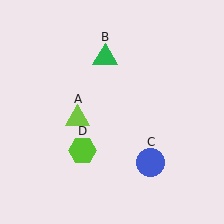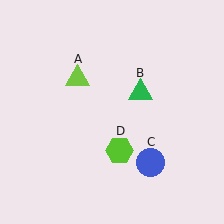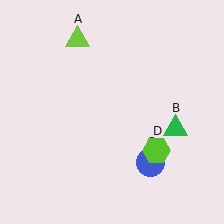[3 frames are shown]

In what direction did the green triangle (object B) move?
The green triangle (object B) moved down and to the right.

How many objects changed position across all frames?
3 objects changed position: lime triangle (object A), green triangle (object B), lime hexagon (object D).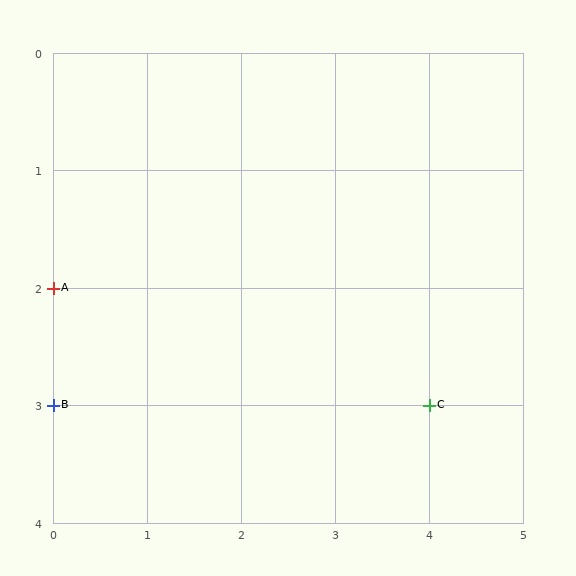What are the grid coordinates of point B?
Point B is at grid coordinates (0, 3).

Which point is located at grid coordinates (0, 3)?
Point B is at (0, 3).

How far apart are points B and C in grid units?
Points B and C are 4 columns apart.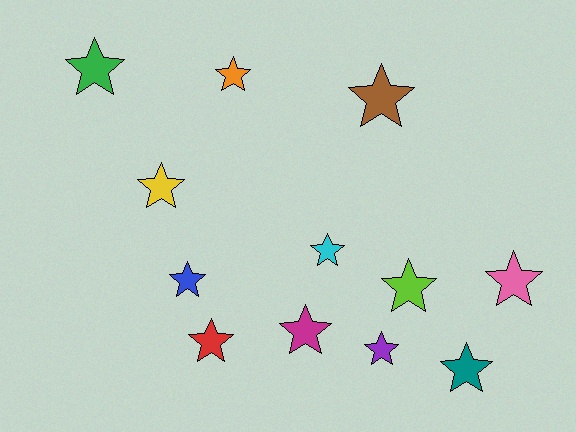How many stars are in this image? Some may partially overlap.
There are 12 stars.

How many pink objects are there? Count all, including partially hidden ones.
There is 1 pink object.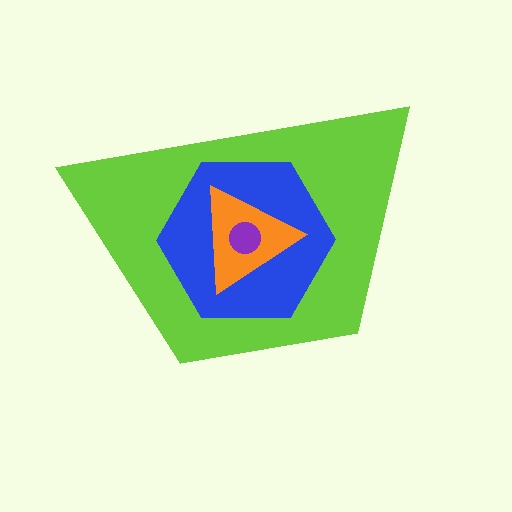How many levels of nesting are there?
4.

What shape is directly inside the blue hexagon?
The orange triangle.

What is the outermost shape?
The lime trapezoid.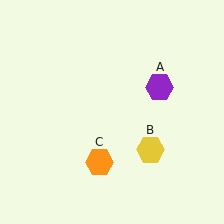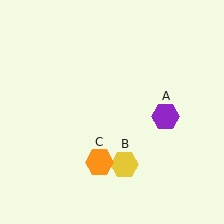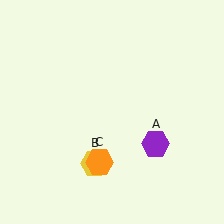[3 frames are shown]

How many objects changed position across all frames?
2 objects changed position: purple hexagon (object A), yellow hexagon (object B).